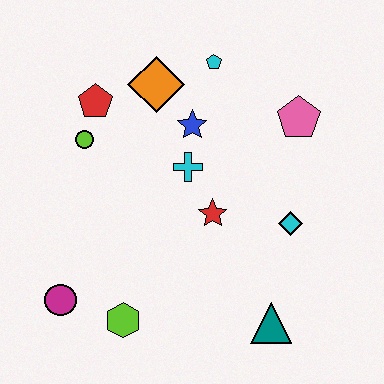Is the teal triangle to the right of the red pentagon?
Yes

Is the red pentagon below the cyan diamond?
No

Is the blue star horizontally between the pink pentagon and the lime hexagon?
Yes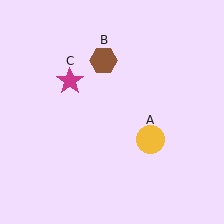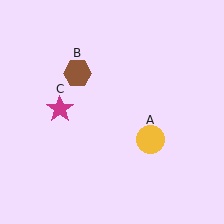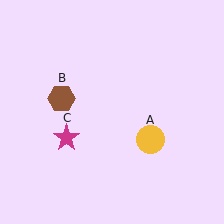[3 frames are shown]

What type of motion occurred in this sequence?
The brown hexagon (object B), magenta star (object C) rotated counterclockwise around the center of the scene.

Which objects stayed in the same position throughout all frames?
Yellow circle (object A) remained stationary.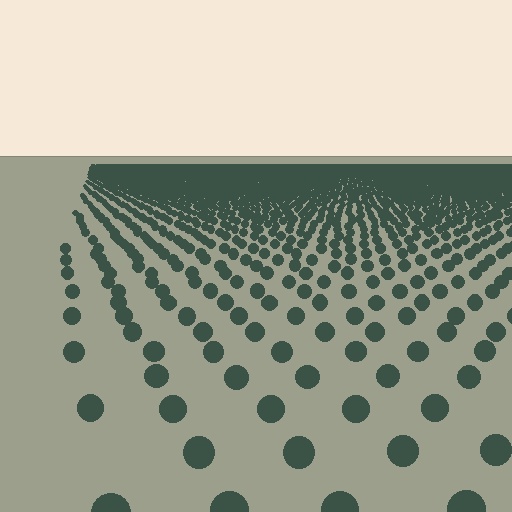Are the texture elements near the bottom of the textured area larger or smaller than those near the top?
Larger. Near the bottom, elements are closer to the viewer and appear at a bigger on-screen size.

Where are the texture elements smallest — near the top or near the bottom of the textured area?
Near the top.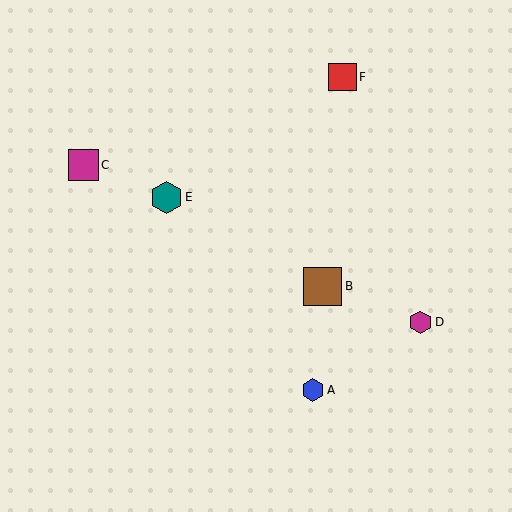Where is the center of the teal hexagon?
The center of the teal hexagon is at (167, 197).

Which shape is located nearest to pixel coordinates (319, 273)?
The brown square (labeled B) at (323, 286) is nearest to that location.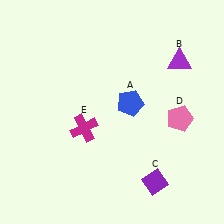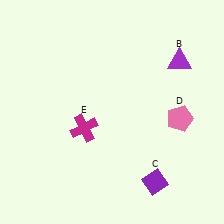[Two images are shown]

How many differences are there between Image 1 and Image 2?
There is 1 difference between the two images.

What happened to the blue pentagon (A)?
The blue pentagon (A) was removed in Image 2. It was in the top-right area of Image 1.